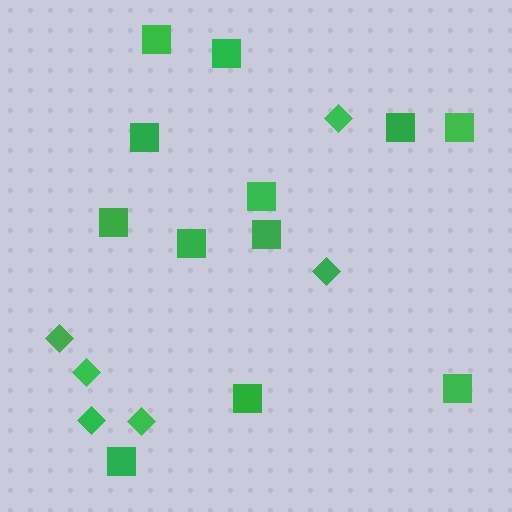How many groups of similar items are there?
There are 2 groups: one group of diamonds (6) and one group of squares (12).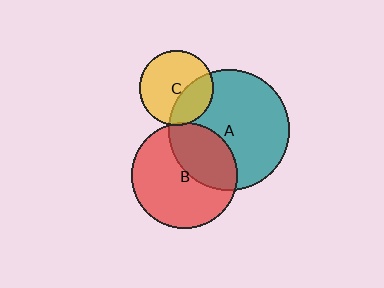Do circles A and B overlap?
Yes.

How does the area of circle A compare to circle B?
Approximately 1.3 times.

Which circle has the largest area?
Circle A (teal).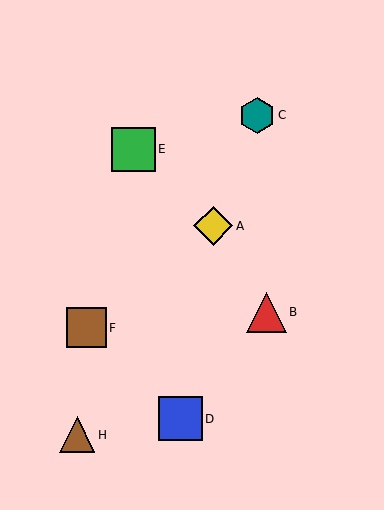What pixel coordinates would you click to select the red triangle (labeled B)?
Click at (267, 312) to select the red triangle B.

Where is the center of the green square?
The center of the green square is at (133, 149).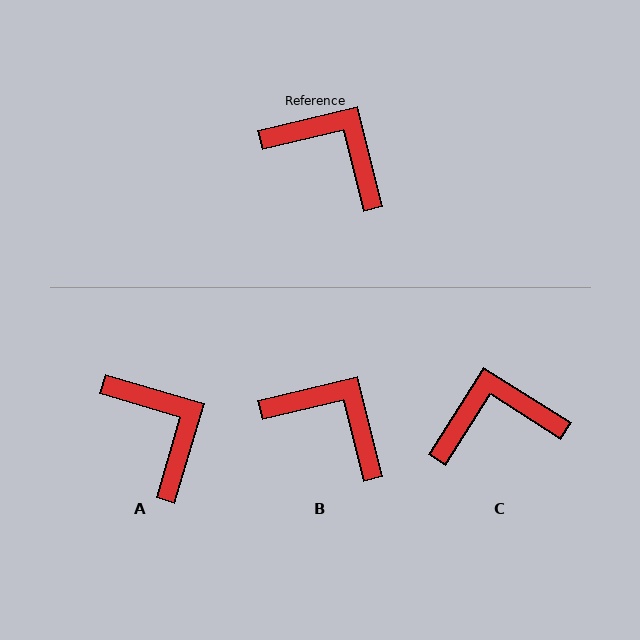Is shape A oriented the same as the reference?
No, it is off by about 30 degrees.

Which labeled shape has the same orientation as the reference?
B.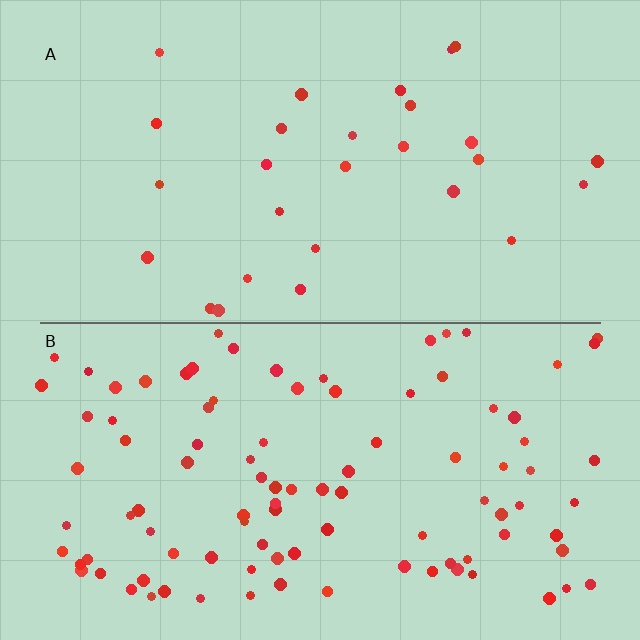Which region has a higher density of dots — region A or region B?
B (the bottom).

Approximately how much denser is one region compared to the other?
Approximately 3.6× — region B over region A.